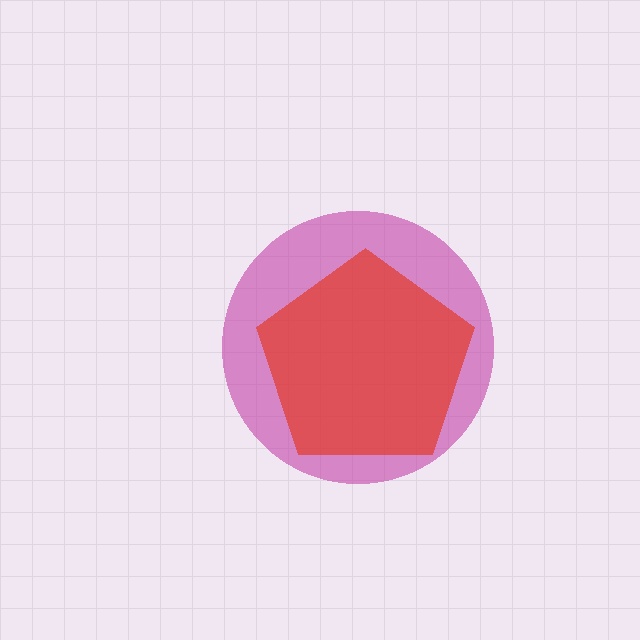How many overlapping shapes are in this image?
There are 2 overlapping shapes in the image.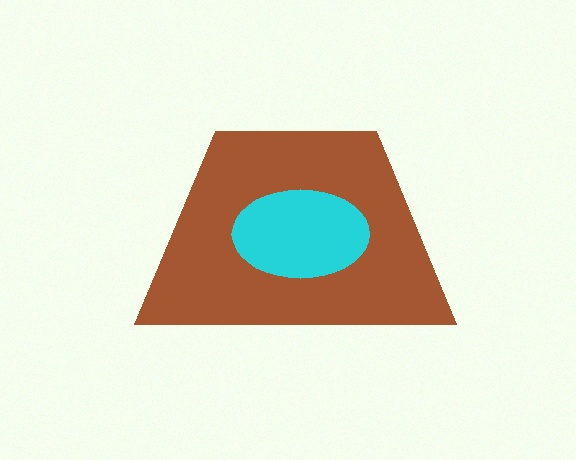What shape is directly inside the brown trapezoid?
The cyan ellipse.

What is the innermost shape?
The cyan ellipse.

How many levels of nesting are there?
2.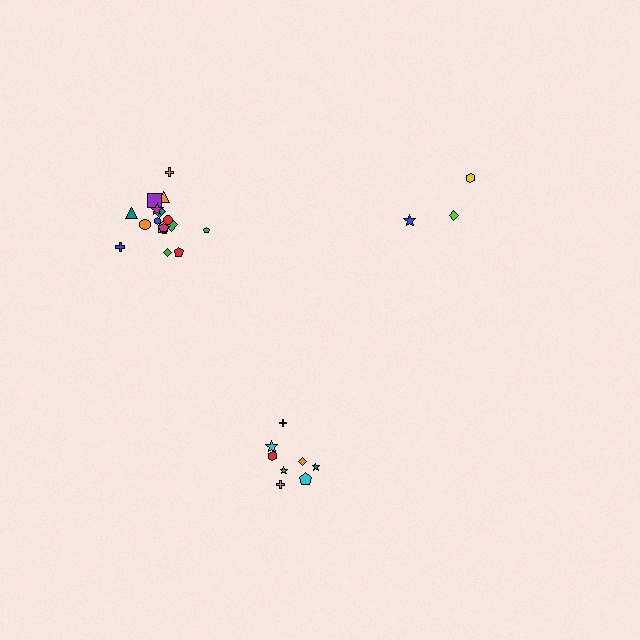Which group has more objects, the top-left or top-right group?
The top-left group.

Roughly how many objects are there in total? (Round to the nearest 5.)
Roughly 30 objects in total.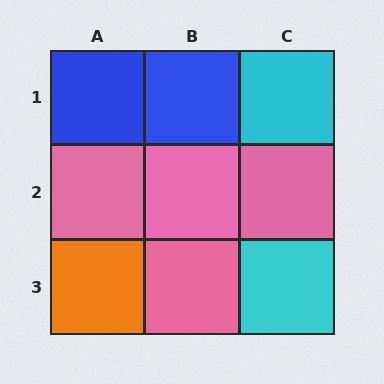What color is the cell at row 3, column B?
Pink.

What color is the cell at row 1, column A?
Blue.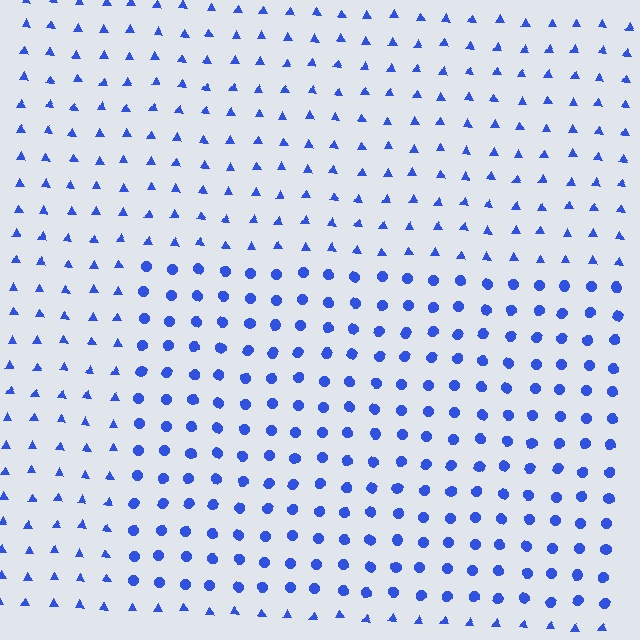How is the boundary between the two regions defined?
The boundary is defined by a change in element shape: circles inside vs. triangles outside. All elements share the same color and spacing.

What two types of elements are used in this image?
The image uses circles inside the rectangle region and triangles outside it.